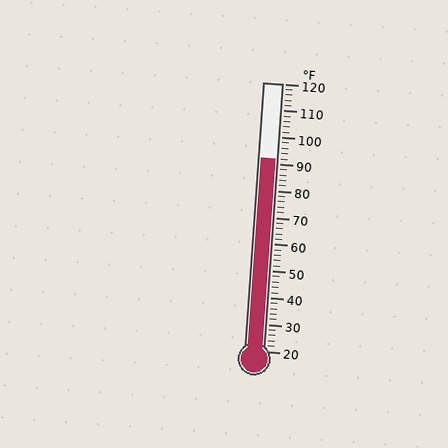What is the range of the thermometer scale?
The thermometer scale ranges from 20°F to 120°F.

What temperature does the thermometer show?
The thermometer shows approximately 92°F.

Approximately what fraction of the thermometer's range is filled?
The thermometer is filled to approximately 70% of its range.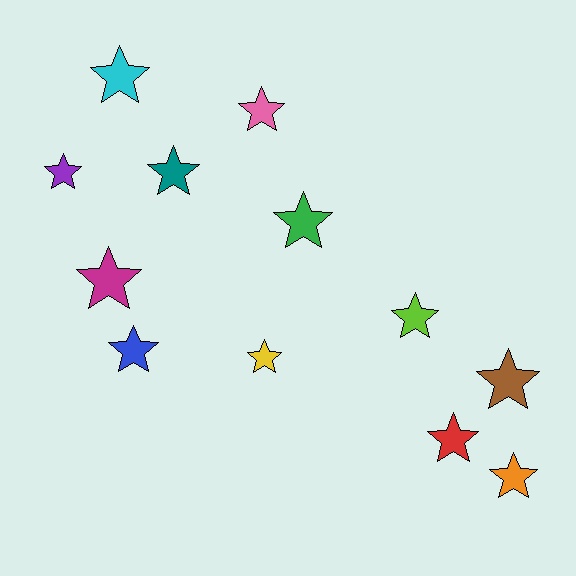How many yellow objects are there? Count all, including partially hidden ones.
There is 1 yellow object.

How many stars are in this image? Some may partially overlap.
There are 12 stars.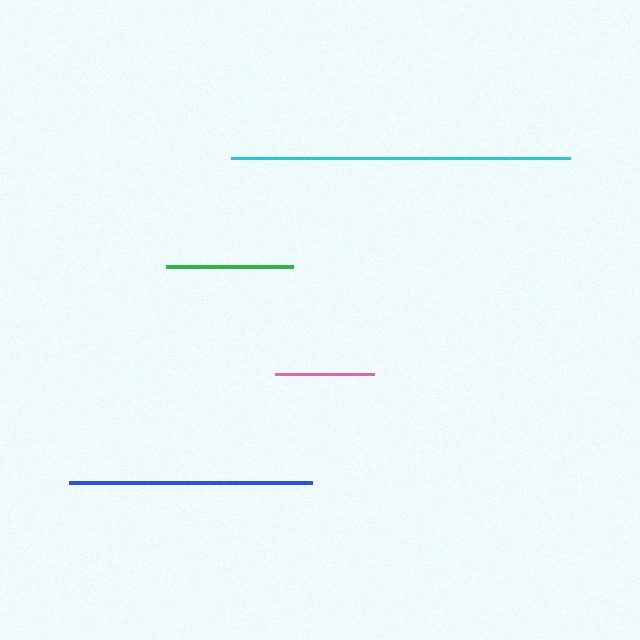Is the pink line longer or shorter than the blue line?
The blue line is longer than the pink line.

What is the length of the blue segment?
The blue segment is approximately 243 pixels long.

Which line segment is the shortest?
The pink line is the shortest at approximately 98 pixels.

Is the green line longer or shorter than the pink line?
The green line is longer than the pink line.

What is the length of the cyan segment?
The cyan segment is approximately 338 pixels long.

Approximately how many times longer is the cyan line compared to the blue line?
The cyan line is approximately 1.4 times the length of the blue line.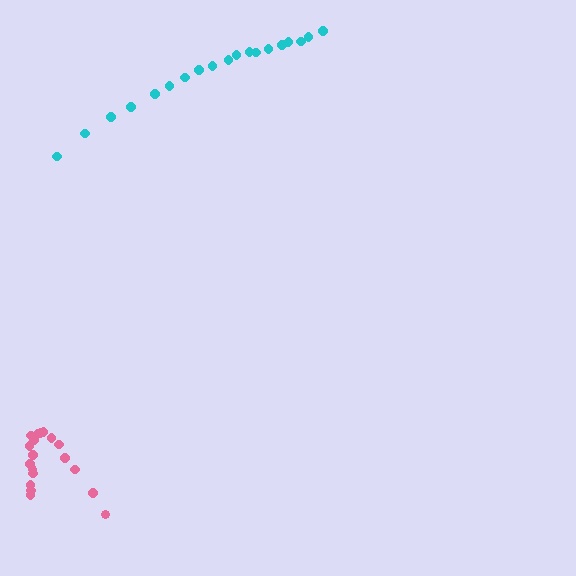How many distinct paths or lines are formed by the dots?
There are 2 distinct paths.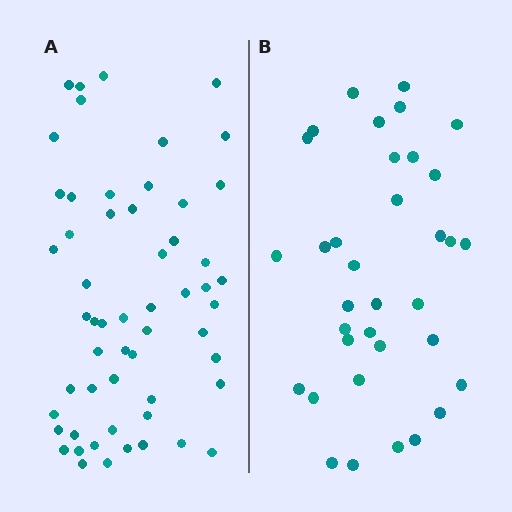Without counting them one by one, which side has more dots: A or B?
Region A (the left region) has more dots.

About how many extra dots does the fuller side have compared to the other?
Region A has approximately 20 more dots than region B.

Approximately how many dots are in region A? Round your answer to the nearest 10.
About 60 dots. (The exact count is 56, which rounds to 60.)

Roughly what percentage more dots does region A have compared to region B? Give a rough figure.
About 60% more.